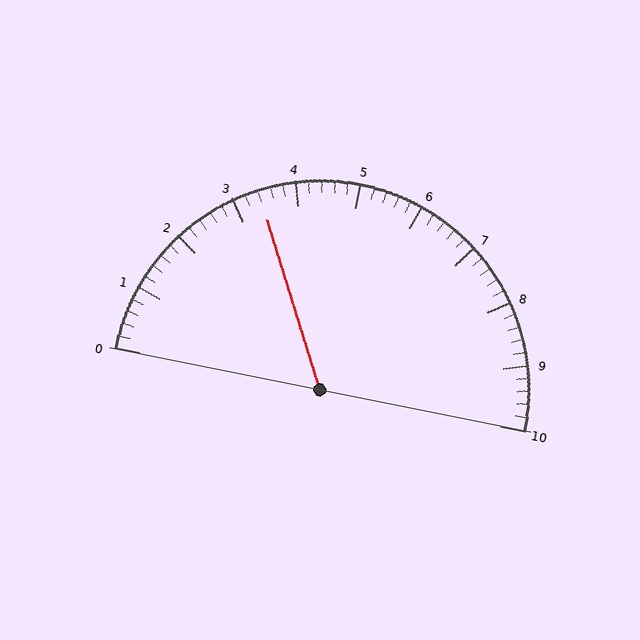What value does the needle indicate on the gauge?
The needle indicates approximately 3.4.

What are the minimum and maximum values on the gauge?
The gauge ranges from 0 to 10.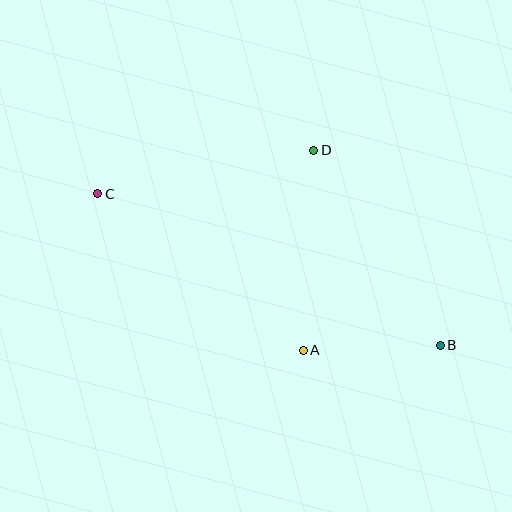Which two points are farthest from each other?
Points B and C are farthest from each other.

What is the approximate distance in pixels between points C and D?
The distance between C and D is approximately 220 pixels.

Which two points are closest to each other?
Points A and B are closest to each other.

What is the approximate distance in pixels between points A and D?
The distance between A and D is approximately 200 pixels.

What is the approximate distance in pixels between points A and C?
The distance between A and C is approximately 258 pixels.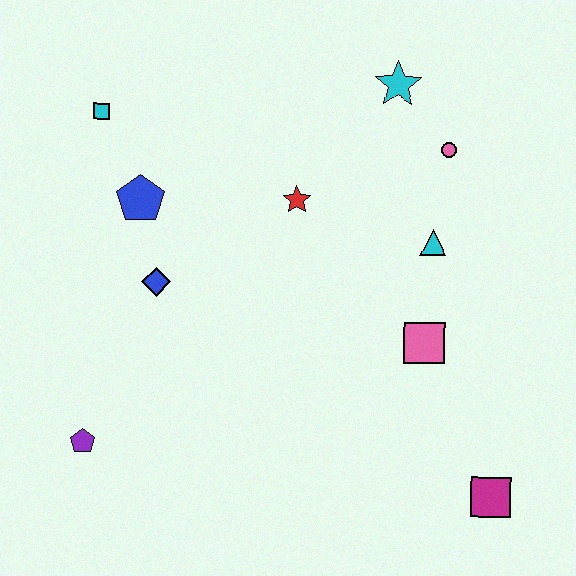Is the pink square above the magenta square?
Yes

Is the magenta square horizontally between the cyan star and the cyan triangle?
No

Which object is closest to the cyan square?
The blue pentagon is closest to the cyan square.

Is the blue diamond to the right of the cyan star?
No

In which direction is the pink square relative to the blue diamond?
The pink square is to the right of the blue diamond.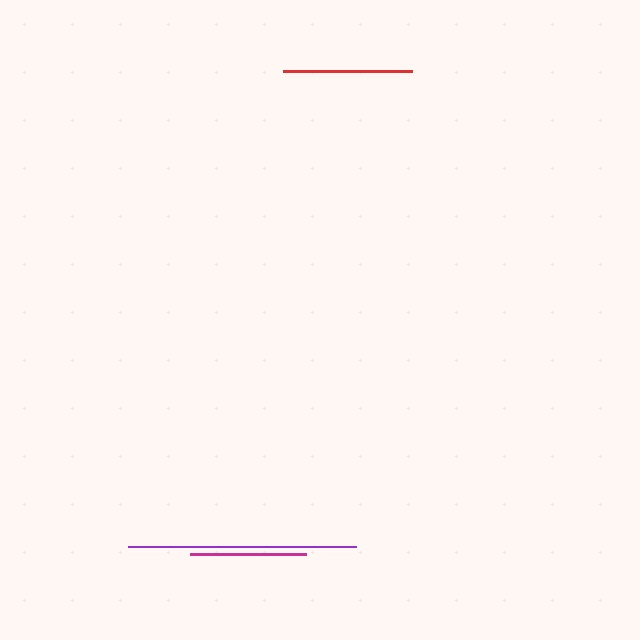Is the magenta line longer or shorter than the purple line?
The purple line is longer than the magenta line.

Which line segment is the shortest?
The magenta line is the shortest at approximately 116 pixels.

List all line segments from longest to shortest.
From longest to shortest: purple, red, magenta.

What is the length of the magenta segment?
The magenta segment is approximately 116 pixels long.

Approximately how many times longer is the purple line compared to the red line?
The purple line is approximately 1.8 times the length of the red line.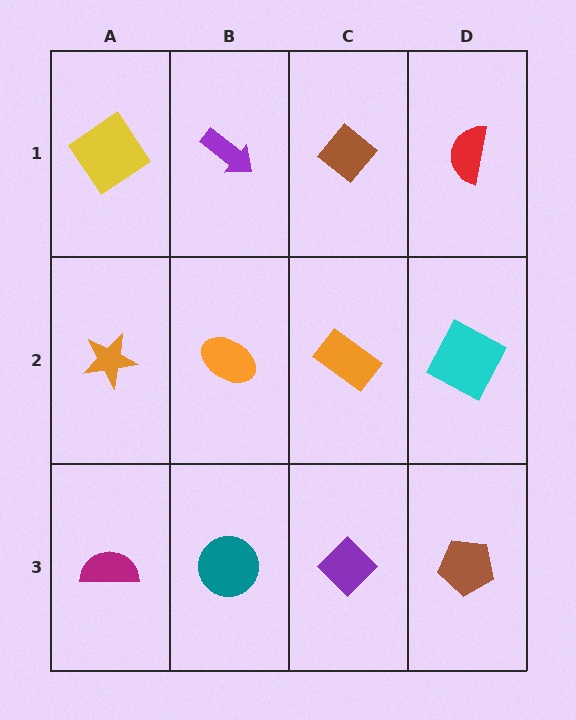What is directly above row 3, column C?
An orange rectangle.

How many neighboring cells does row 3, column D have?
2.